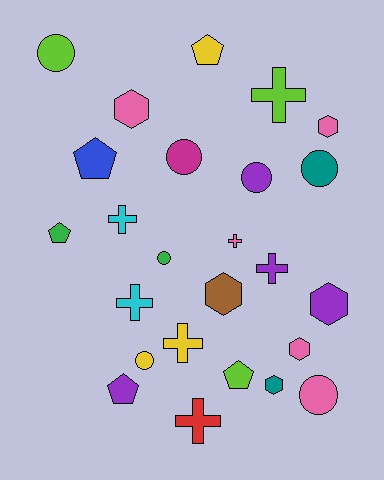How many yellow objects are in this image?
There are 3 yellow objects.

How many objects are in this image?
There are 25 objects.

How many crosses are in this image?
There are 7 crosses.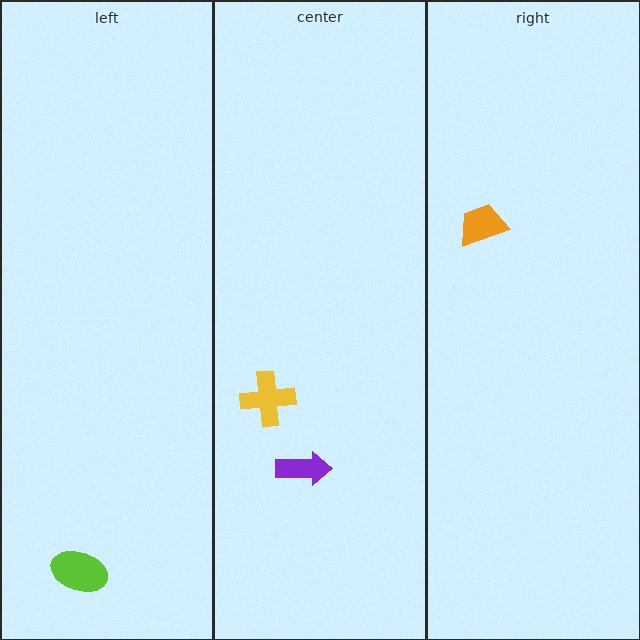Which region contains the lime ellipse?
The left region.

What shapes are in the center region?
The purple arrow, the yellow cross.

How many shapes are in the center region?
2.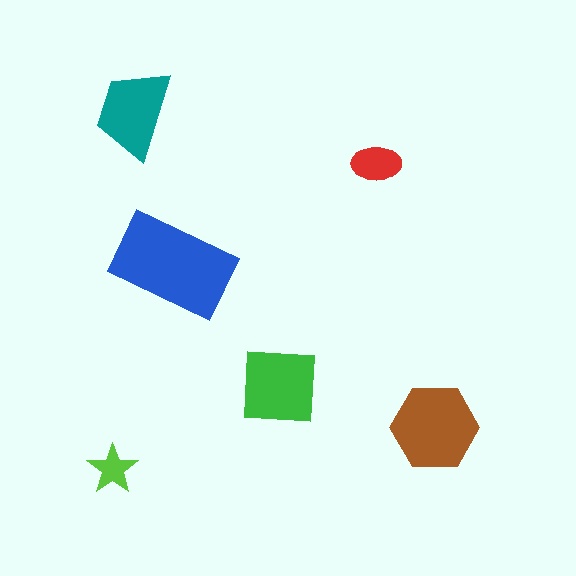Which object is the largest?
The blue rectangle.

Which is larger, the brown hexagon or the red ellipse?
The brown hexagon.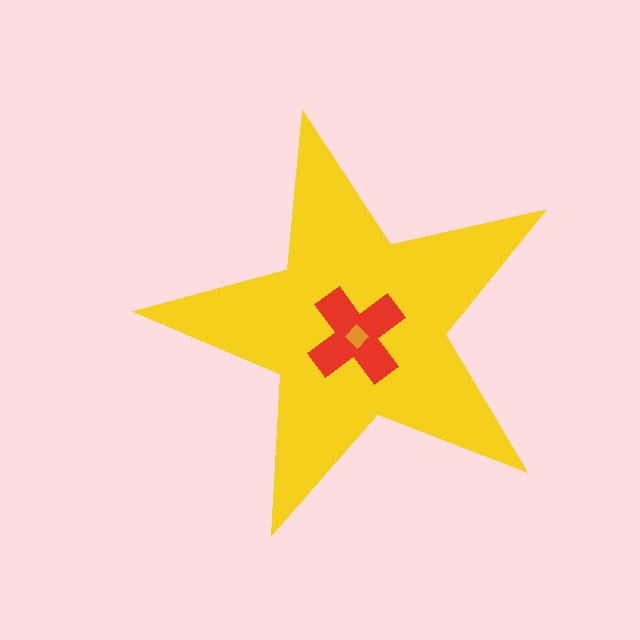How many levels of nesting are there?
3.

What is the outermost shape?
The yellow star.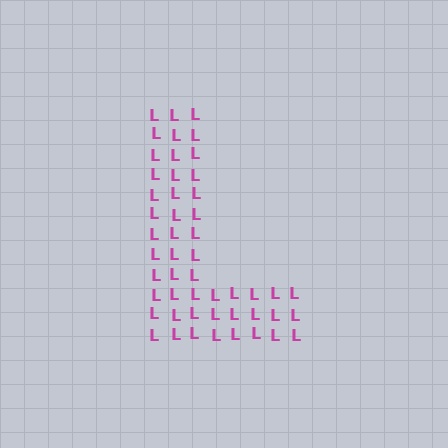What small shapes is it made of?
It is made of small letter L's.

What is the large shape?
The large shape is the letter L.